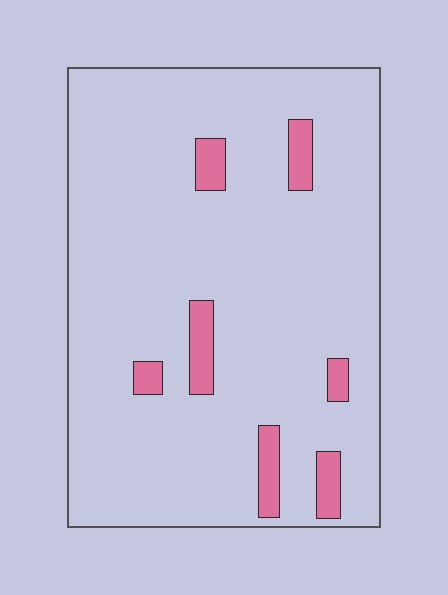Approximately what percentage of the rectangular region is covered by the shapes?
Approximately 10%.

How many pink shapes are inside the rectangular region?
7.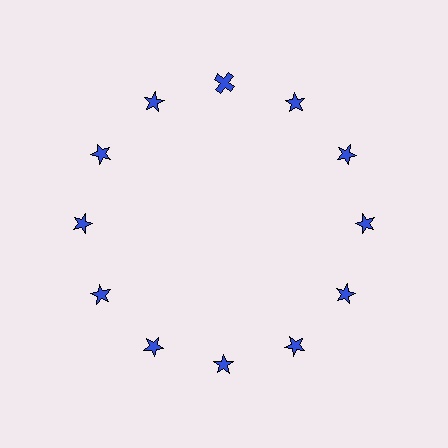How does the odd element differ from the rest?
It has a different shape: cross instead of star.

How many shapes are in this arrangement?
There are 12 shapes arranged in a ring pattern.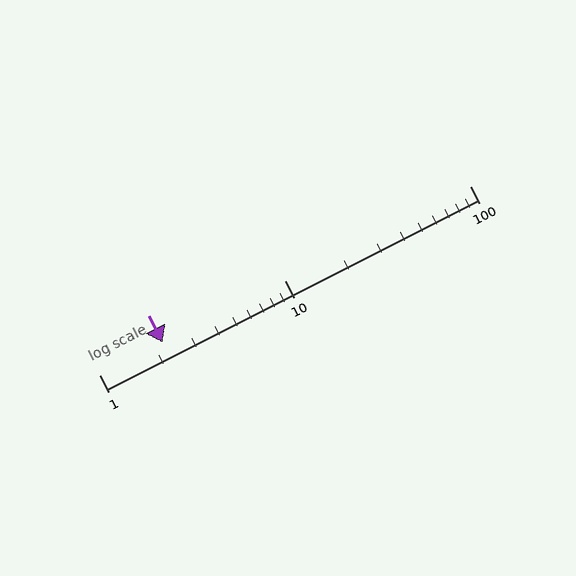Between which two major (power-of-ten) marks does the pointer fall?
The pointer is between 1 and 10.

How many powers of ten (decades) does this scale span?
The scale spans 2 decades, from 1 to 100.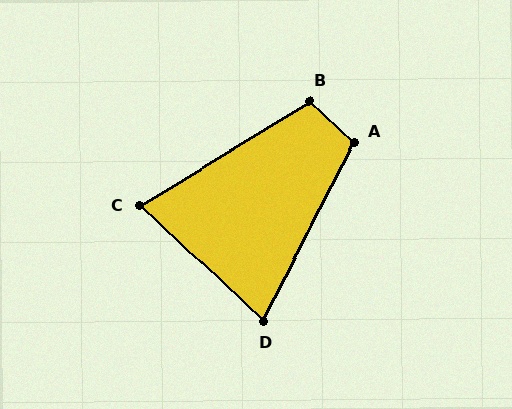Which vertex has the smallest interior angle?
D, at approximately 74 degrees.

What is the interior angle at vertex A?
Approximately 106 degrees (obtuse).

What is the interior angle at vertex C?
Approximately 74 degrees (acute).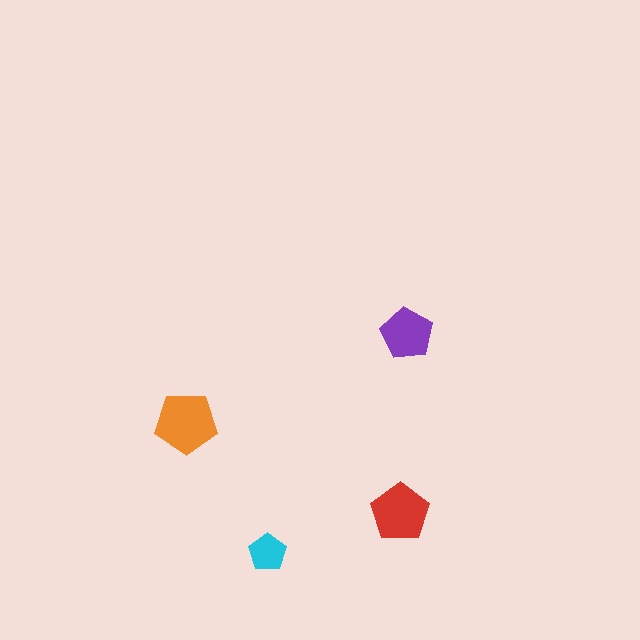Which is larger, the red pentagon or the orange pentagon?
The orange one.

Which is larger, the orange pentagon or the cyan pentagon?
The orange one.